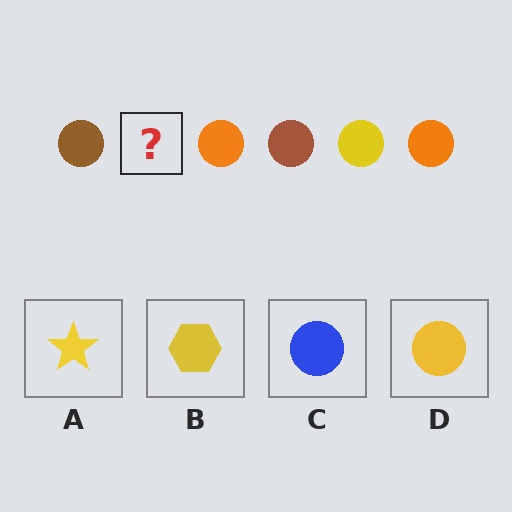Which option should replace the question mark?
Option D.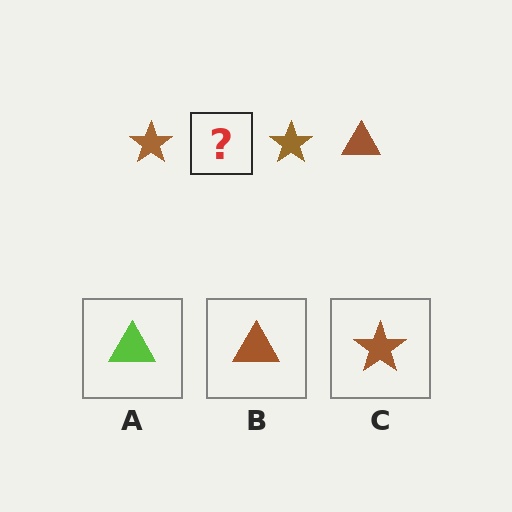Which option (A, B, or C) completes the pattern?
B.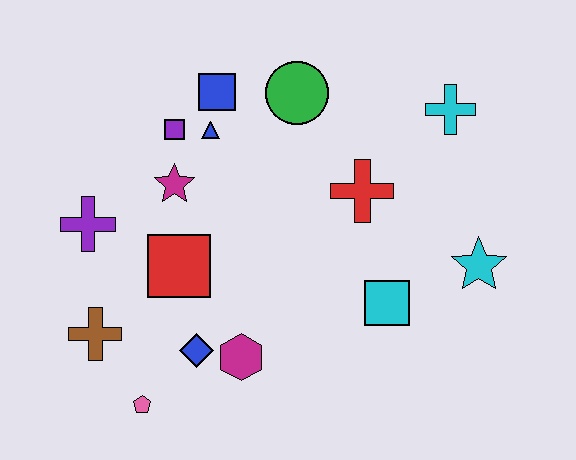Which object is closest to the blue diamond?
The magenta hexagon is closest to the blue diamond.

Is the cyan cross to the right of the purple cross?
Yes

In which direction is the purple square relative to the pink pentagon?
The purple square is above the pink pentagon.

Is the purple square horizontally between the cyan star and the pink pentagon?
Yes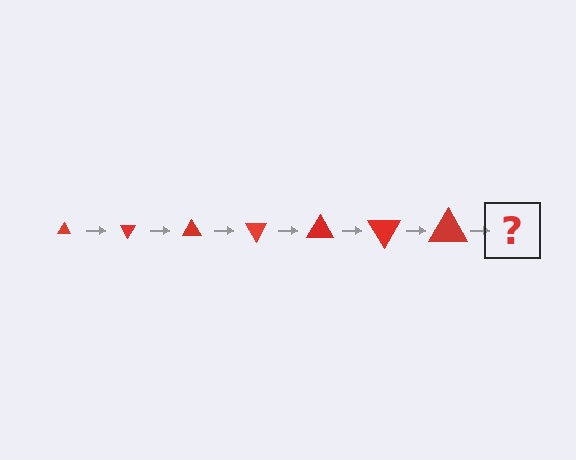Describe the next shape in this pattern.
It should be a triangle, larger than the previous one and rotated 420 degrees from the start.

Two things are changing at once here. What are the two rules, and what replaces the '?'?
The two rules are that the triangle grows larger each step and it rotates 60 degrees each step. The '?' should be a triangle, larger than the previous one and rotated 420 degrees from the start.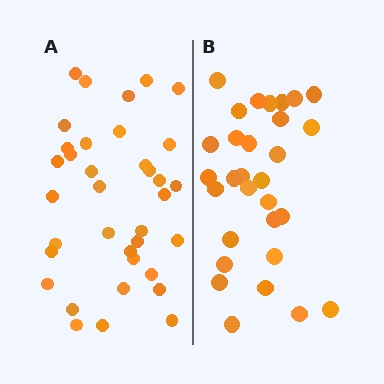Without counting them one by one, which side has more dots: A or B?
Region A (the left region) has more dots.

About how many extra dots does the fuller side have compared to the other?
Region A has about 6 more dots than region B.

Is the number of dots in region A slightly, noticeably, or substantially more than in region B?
Region A has only slightly more — the two regions are fairly close. The ratio is roughly 1.2 to 1.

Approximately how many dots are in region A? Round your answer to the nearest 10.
About 40 dots. (The exact count is 36, which rounds to 40.)